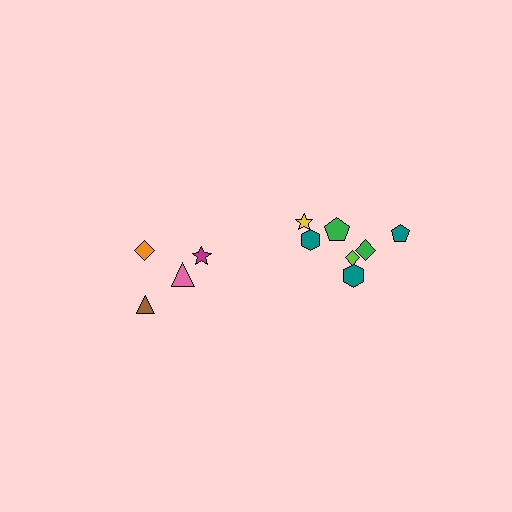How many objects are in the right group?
There are 7 objects.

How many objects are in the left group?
There are 4 objects.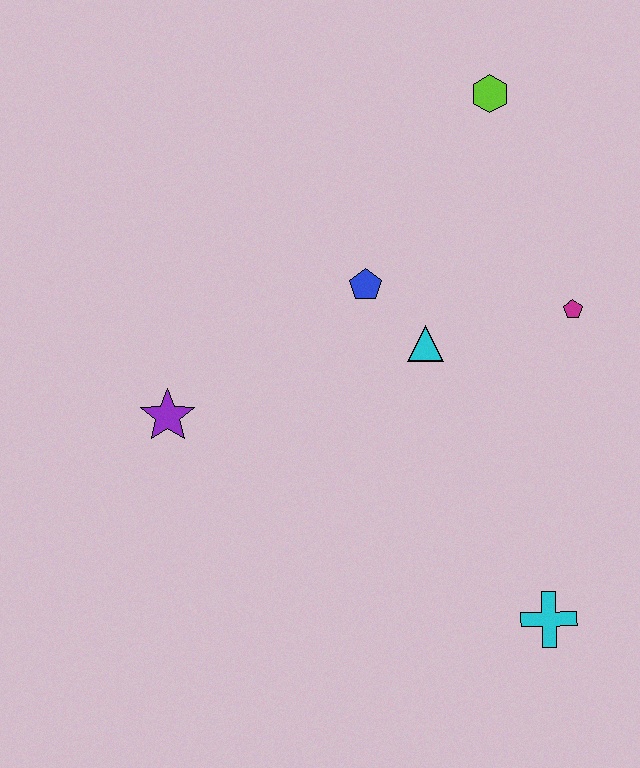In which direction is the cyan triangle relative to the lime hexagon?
The cyan triangle is below the lime hexagon.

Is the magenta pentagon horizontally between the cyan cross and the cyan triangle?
No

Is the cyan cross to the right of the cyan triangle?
Yes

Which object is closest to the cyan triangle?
The blue pentagon is closest to the cyan triangle.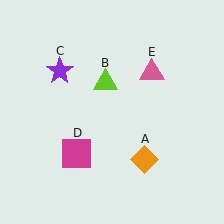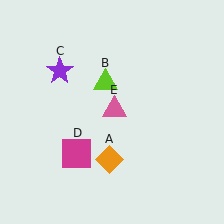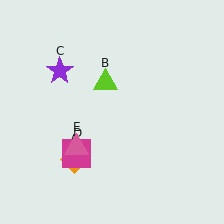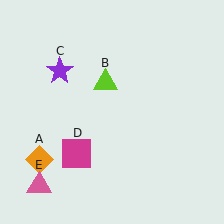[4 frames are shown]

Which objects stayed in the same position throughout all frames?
Lime triangle (object B) and purple star (object C) and magenta square (object D) remained stationary.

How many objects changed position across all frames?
2 objects changed position: orange diamond (object A), pink triangle (object E).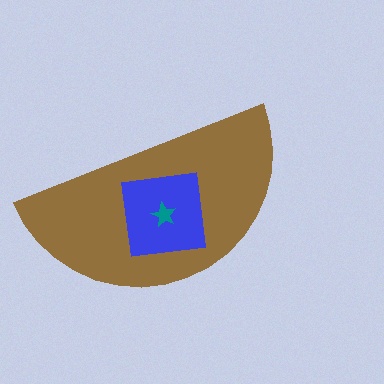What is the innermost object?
The teal star.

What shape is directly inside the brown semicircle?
The blue square.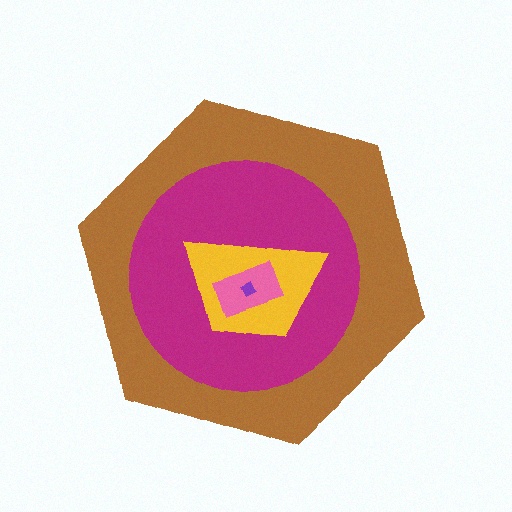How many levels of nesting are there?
5.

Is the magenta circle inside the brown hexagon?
Yes.